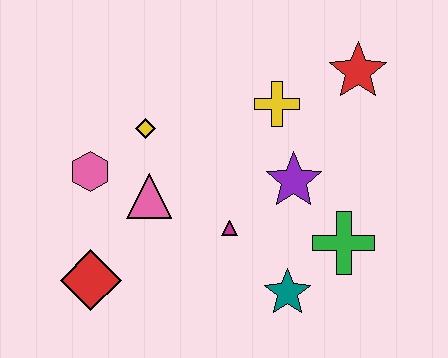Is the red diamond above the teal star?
Yes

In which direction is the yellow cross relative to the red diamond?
The yellow cross is to the right of the red diamond.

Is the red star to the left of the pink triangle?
No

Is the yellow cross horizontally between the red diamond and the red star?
Yes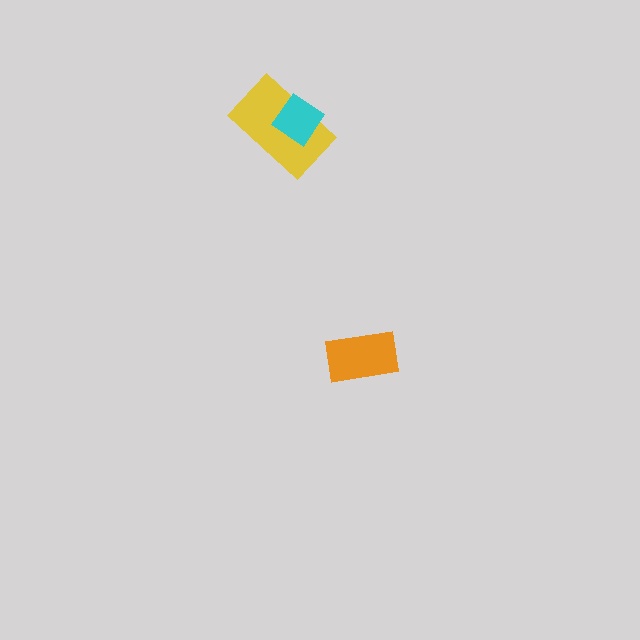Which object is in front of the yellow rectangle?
The cyan diamond is in front of the yellow rectangle.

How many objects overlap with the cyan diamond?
1 object overlaps with the cyan diamond.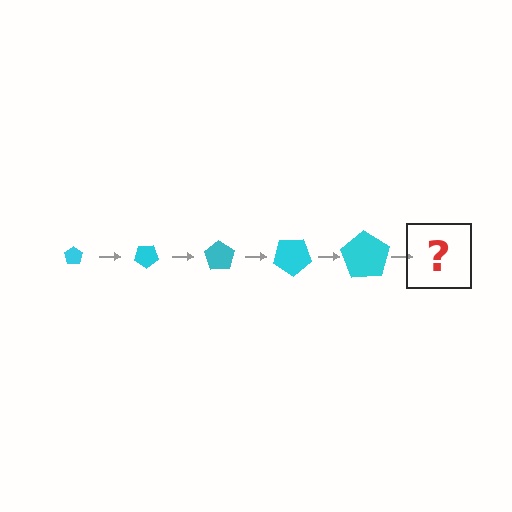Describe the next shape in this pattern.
It should be a pentagon, larger than the previous one and rotated 175 degrees from the start.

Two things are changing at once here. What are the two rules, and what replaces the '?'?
The two rules are that the pentagon grows larger each step and it rotates 35 degrees each step. The '?' should be a pentagon, larger than the previous one and rotated 175 degrees from the start.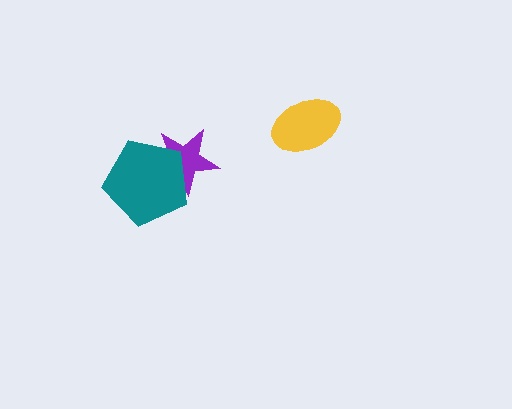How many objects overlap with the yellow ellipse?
0 objects overlap with the yellow ellipse.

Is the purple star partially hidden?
Yes, it is partially covered by another shape.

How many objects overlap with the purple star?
1 object overlaps with the purple star.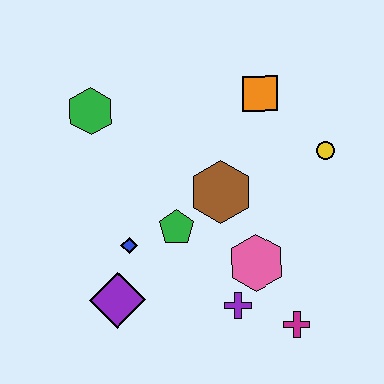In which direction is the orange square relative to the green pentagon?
The orange square is above the green pentagon.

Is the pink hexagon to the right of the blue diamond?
Yes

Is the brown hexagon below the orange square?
Yes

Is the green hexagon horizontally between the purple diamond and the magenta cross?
No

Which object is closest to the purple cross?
The pink hexagon is closest to the purple cross.